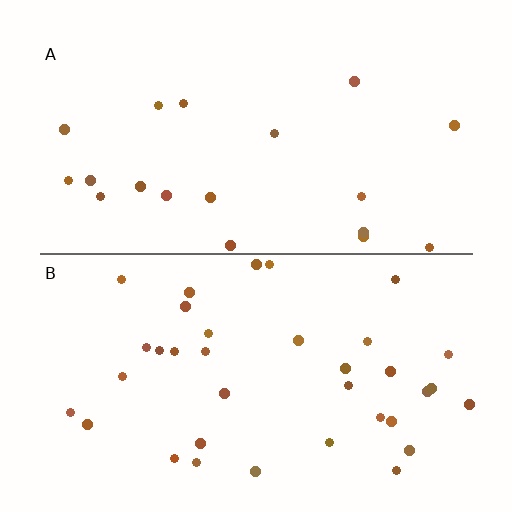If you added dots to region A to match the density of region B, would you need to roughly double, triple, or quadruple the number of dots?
Approximately double.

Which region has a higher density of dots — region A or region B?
B (the bottom).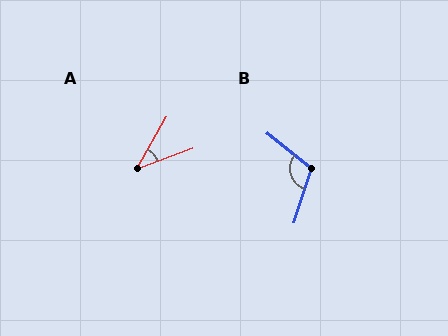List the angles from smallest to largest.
A (40°), B (111°).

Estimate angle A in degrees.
Approximately 40 degrees.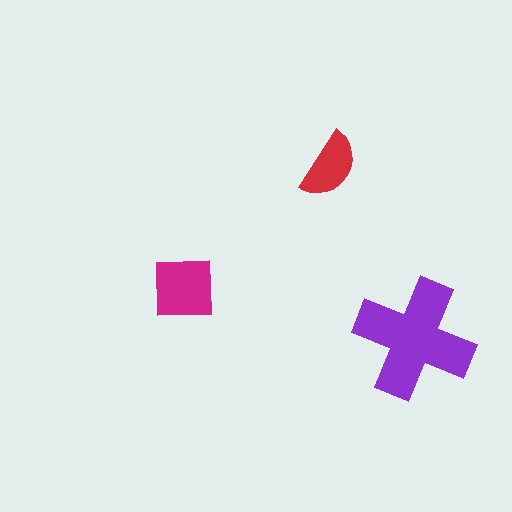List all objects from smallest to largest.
The red semicircle, the magenta square, the purple cross.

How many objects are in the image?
There are 3 objects in the image.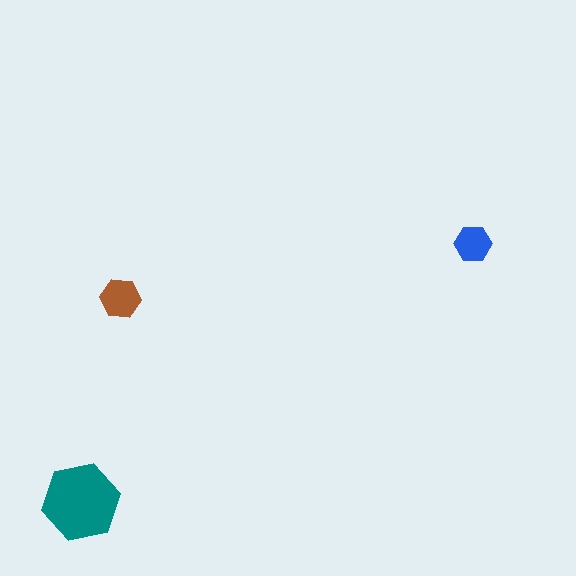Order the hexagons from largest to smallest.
the teal one, the brown one, the blue one.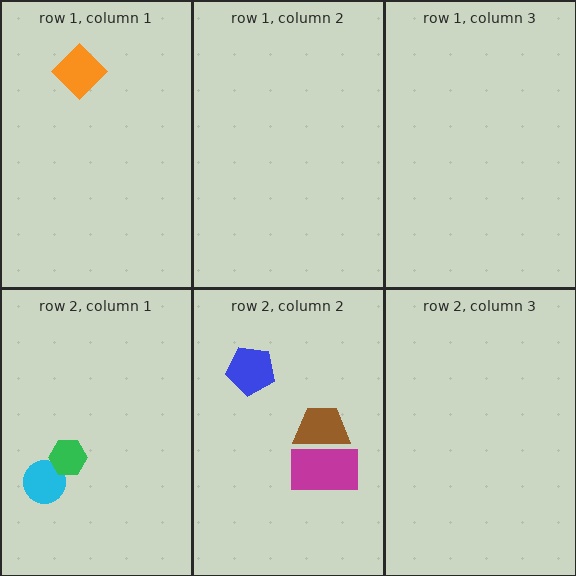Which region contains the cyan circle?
The row 2, column 1 region.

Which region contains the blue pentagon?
The row 2, column 2 region.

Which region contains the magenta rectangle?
The row 2, column 2 region.